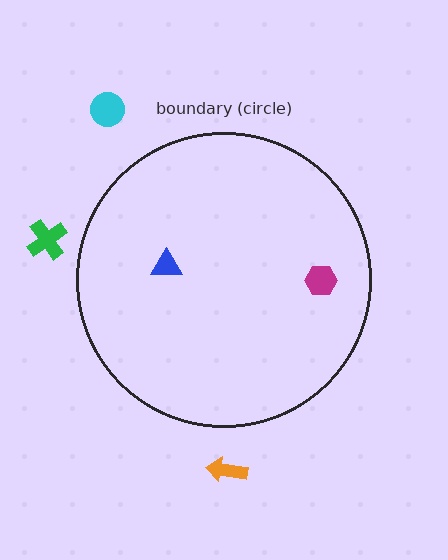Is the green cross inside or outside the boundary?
Outside.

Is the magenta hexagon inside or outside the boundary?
Inside.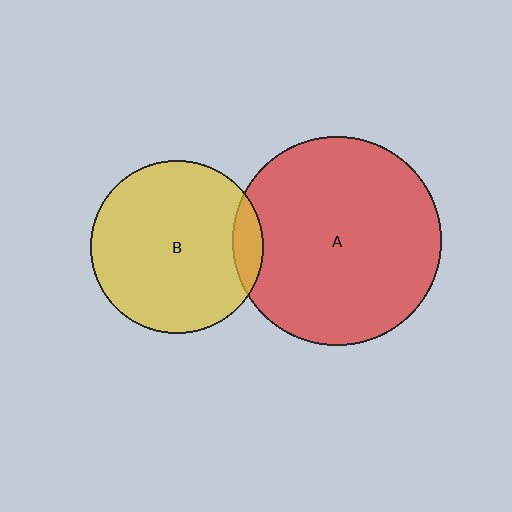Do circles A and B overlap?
Yes.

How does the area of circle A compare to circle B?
Approximately 1.5 times.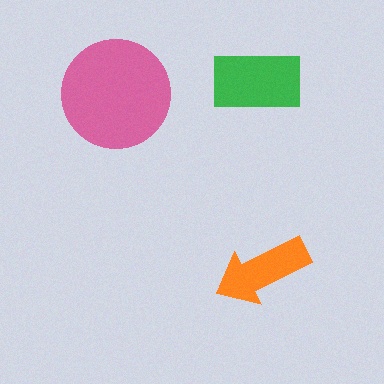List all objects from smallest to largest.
The orange arrow, the green rectangle, the pink circle.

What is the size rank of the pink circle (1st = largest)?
1st.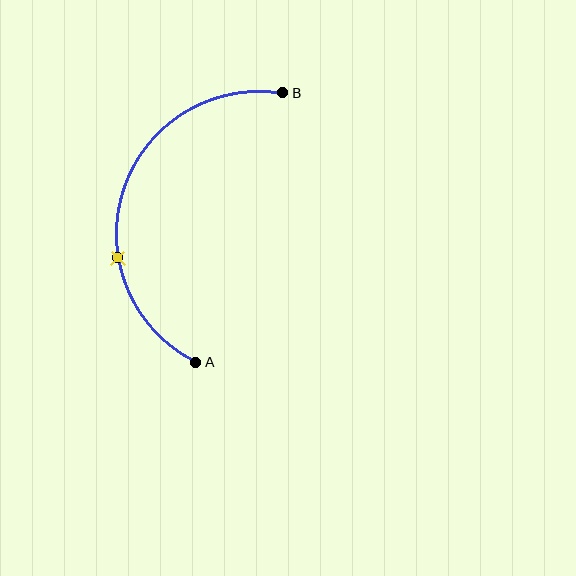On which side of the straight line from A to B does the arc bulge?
The arc bulges to the left of the straight line connecting A and B.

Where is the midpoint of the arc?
The arc midpoint is the point on the curve farthest from the straight line joining A and B. It sits to the left of that line.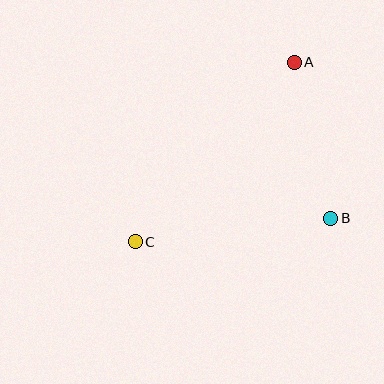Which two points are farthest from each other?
Points A and C are farthest from each other.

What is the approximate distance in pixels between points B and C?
The distance between B and C is approximately 197 pixels.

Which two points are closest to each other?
Points A and B are closest to each other.